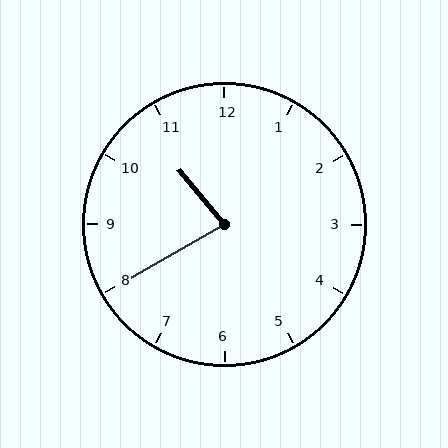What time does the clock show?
10:40.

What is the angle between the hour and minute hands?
Approximately 80 degrees.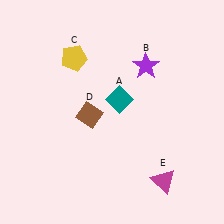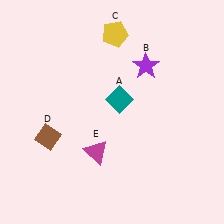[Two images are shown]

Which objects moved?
The objects that moved are: the yellow pentagon (C), the brown diamond (D), the magenta triangle (E).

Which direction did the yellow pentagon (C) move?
The yellow pentagon (C) moved right.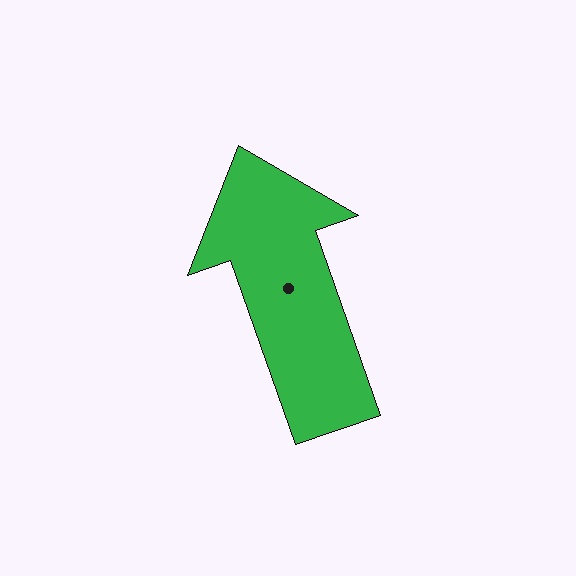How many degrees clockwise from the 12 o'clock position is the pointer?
Approximately 341 degrees.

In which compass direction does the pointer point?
North.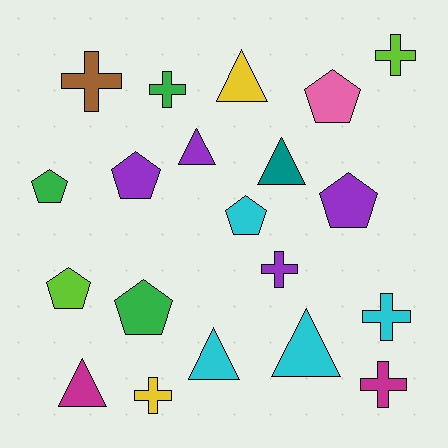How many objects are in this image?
There are 20 objects.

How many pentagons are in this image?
There are 7 pentagons.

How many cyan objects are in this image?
There are 4 cyan objects.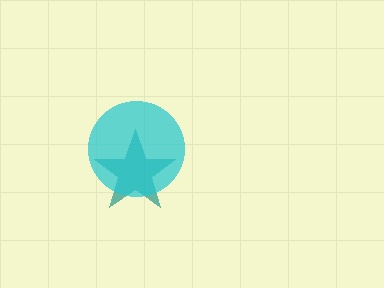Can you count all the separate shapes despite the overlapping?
Yes, there are 2 separate shapes.